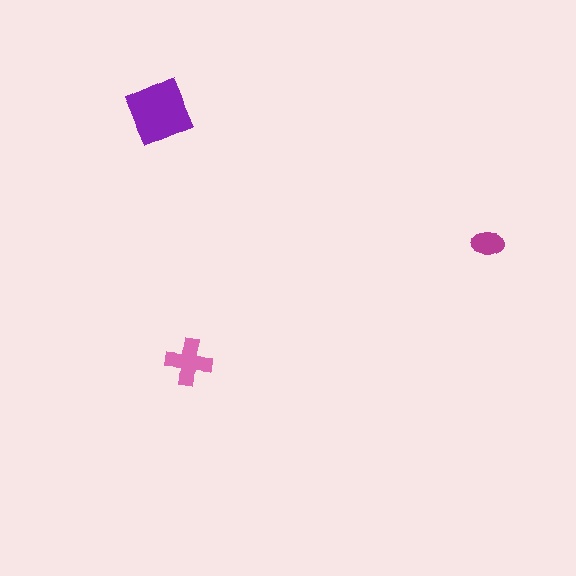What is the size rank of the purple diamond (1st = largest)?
1st.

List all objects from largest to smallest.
The purple diamond, the pink cross, the magenta ellipse.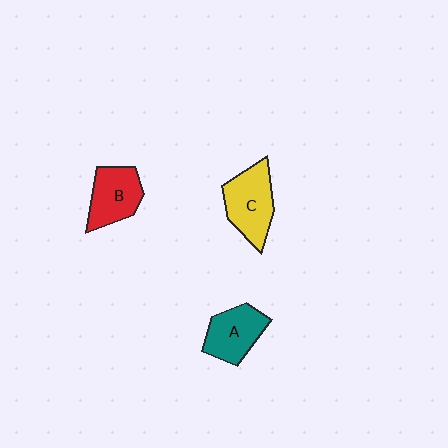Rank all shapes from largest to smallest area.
From largest to smallest: C (yellow), B (red), A (teal).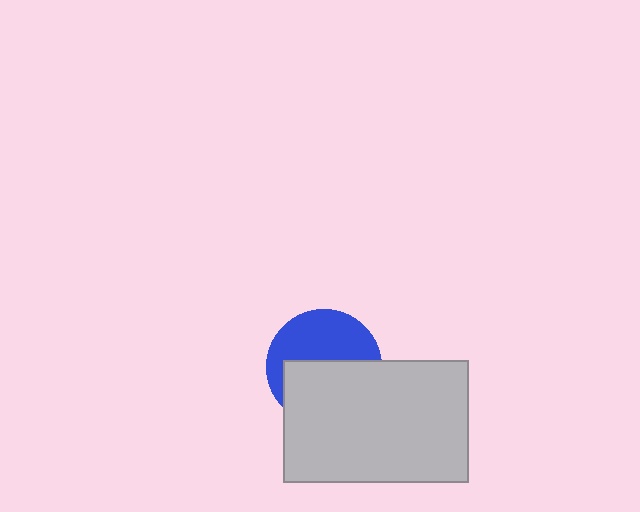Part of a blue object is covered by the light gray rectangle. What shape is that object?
It is a circle.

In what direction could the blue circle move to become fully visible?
The blue circle could move up. That would shift it out from behind the light gray rectangle entirely.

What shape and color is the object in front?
The object in front is a light gray rectangle.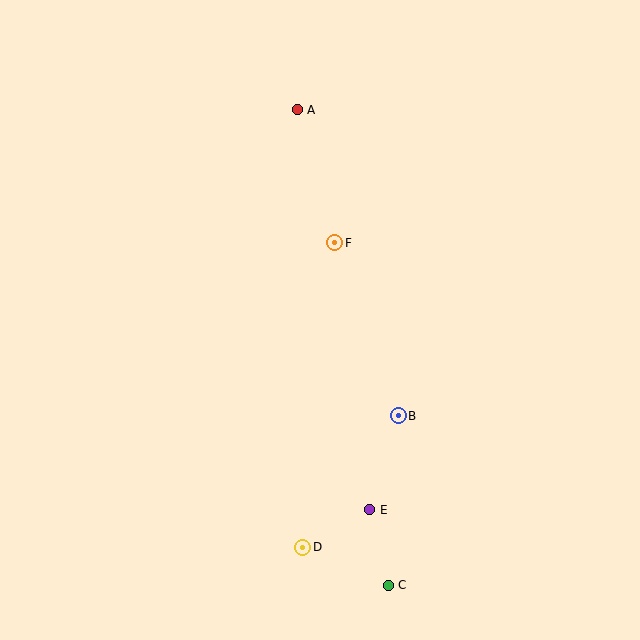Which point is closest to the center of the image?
Point F at (335, 243) is closest to the center.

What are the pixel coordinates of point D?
Point D is at (303, 547).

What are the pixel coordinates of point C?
Point C is at (388, 586).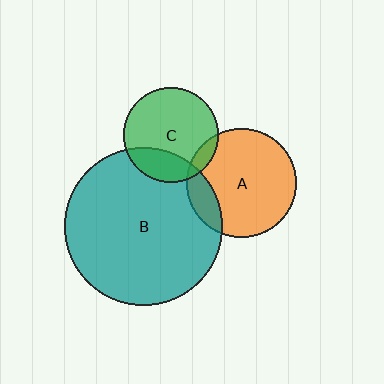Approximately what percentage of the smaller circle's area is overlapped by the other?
Approximately 25%.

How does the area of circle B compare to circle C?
Approximately 2.8 times.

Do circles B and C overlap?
Yes.